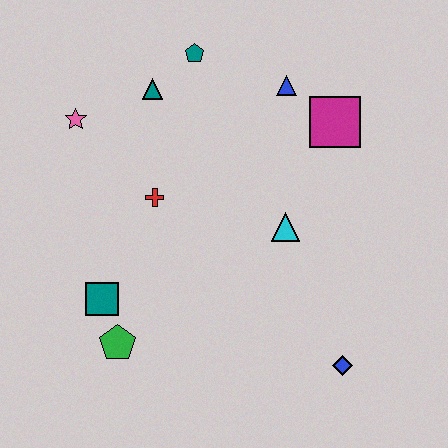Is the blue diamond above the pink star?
No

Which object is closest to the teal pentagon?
The teal triangle is closest to the teal pentagon.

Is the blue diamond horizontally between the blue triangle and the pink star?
No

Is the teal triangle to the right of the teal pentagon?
No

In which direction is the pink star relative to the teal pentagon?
The pink star is to the left of the teal pentagon.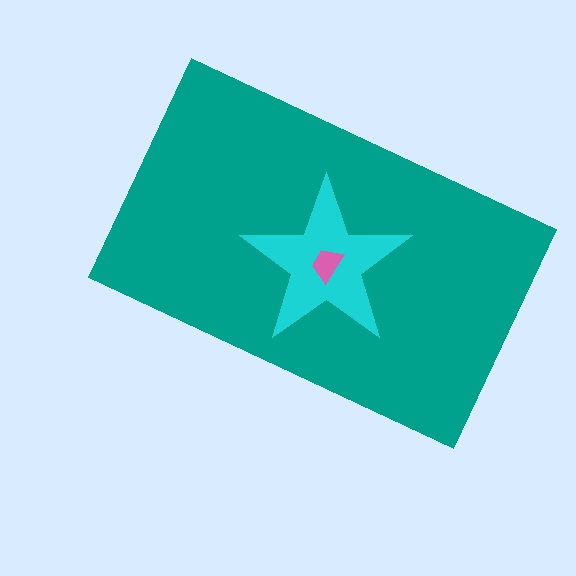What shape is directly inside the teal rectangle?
The cyan star.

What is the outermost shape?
The teal rectangle.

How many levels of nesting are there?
3.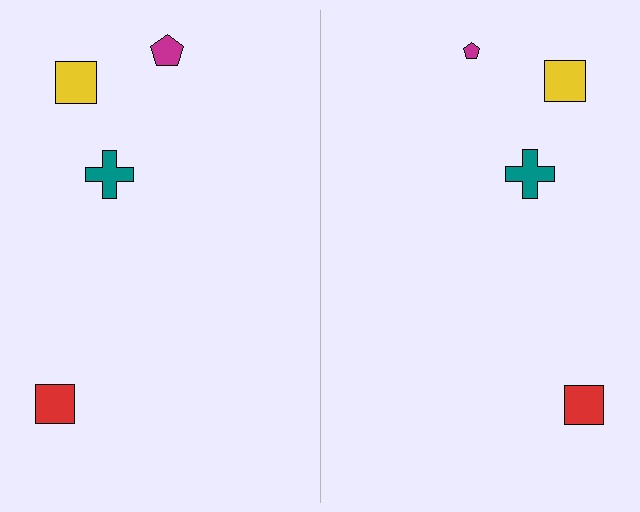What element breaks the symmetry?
The magenta pentagon on the right side has a different size than its mirror counterpart.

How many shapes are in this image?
There are 8 shapes in this image.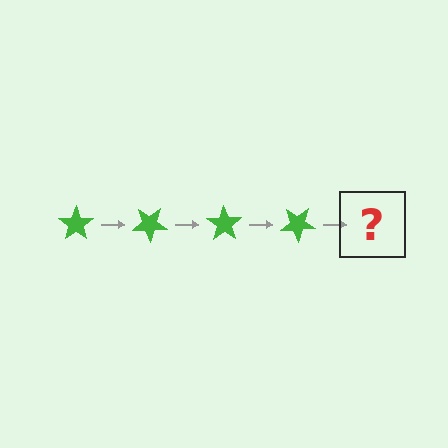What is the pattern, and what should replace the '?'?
The pattern is that the star rotates 35 degrees each step. The '?' should be a green star rotated 140 degrees.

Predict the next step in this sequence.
The next step is a green star rotated 140 degrees.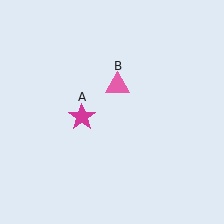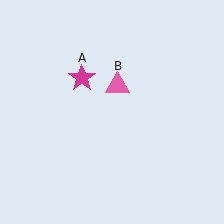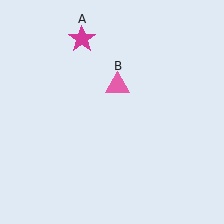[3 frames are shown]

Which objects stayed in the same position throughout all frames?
Pink triangle (object B) remained stationary.